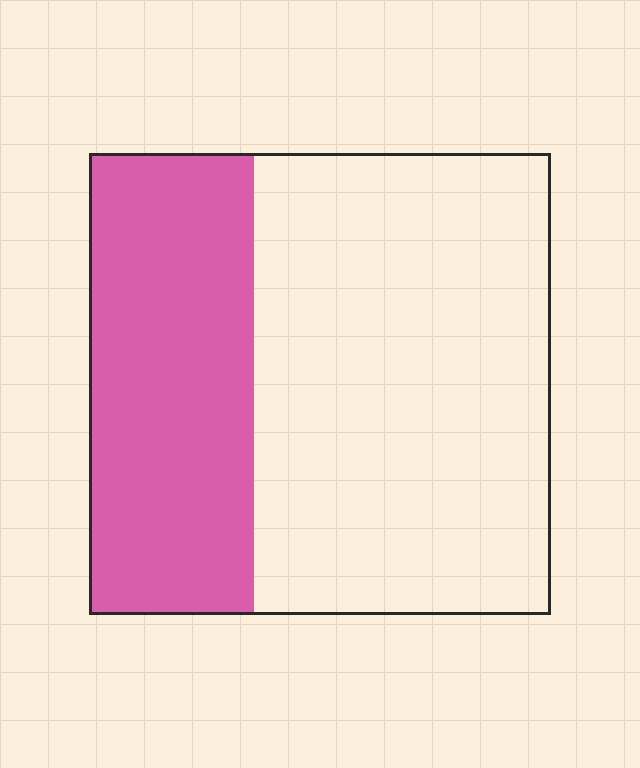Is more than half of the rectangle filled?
No.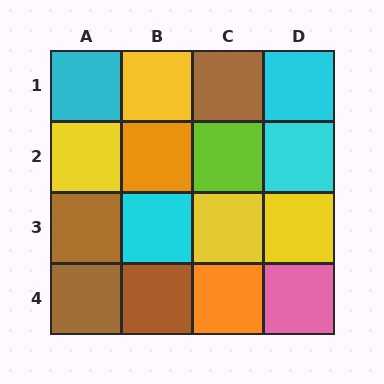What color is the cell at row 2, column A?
Yellow.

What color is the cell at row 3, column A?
Brown.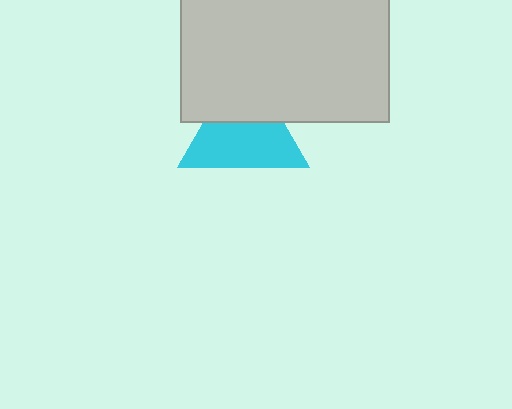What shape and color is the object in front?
The object in front is a light gray rectangle.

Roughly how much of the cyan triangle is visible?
About half of it is visible (roughly 62%).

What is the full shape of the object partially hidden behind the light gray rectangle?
The partially hidden object is a cyan triangle.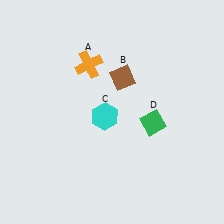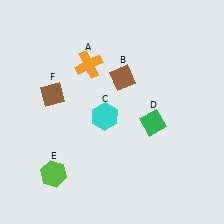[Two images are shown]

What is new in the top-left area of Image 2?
A brown diamond (F) was added in the top-left area of Image 2.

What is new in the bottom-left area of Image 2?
A lime hexagon (E) was added in the bottom-left area of Image 2.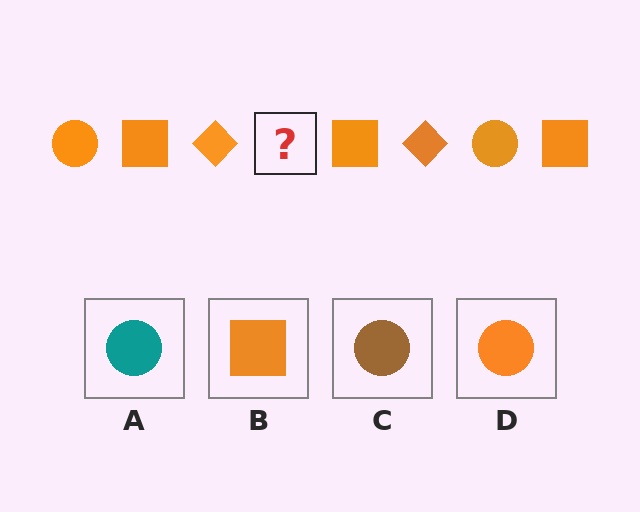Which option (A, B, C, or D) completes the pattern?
D.